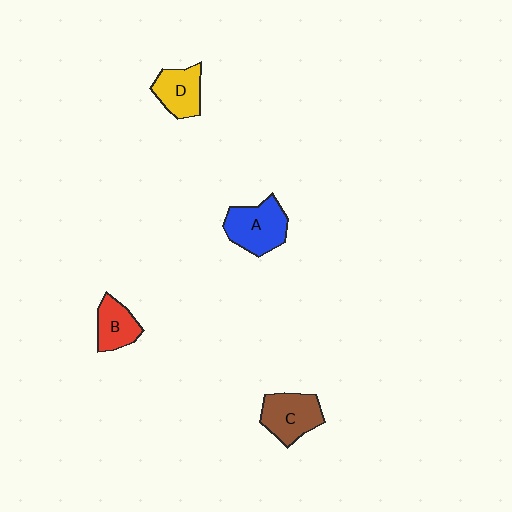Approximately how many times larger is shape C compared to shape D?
Approximately 1.2 times.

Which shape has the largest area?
Shape A (blue).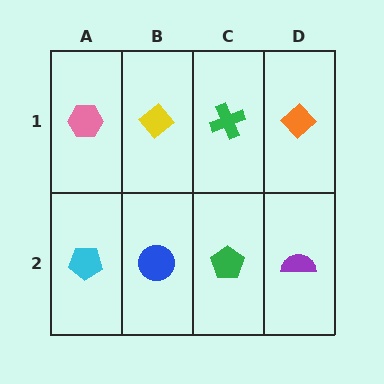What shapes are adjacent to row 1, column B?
A blue circle (row 2, column B), a pink hexagon (row 1, column A), a green cross (row 1, column C).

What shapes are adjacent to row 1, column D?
A purple semicircle (row 2, column D), a green cross (row 1, column C).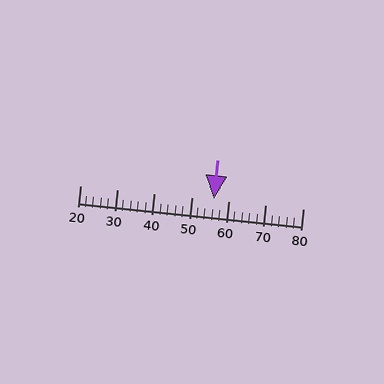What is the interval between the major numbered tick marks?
The major tick marks are spaced 10 units apart.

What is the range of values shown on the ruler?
The ruler shows values from 20 to 80.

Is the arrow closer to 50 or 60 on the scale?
The arrow is closer to 60.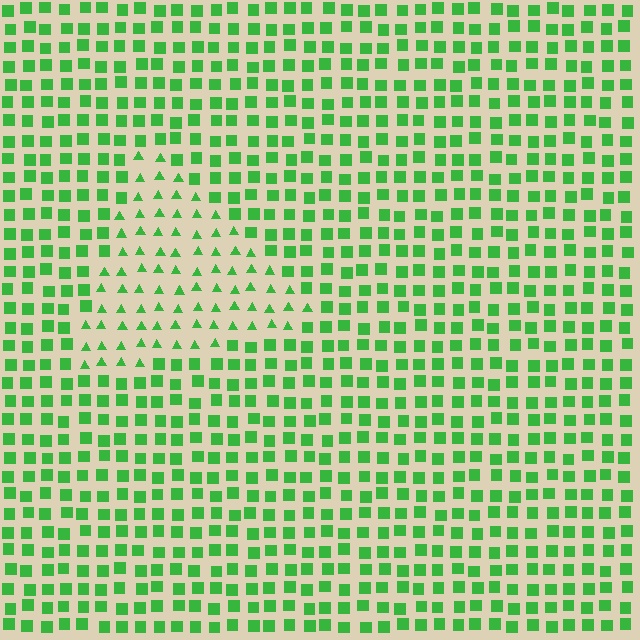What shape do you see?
I see a triangle.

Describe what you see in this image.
The image is filled with small green elements arranged in a uniform grid. A triangle-shaped region contains triangles, while the surrounding area contains squares. The boundary is defined purely by the change in element shape.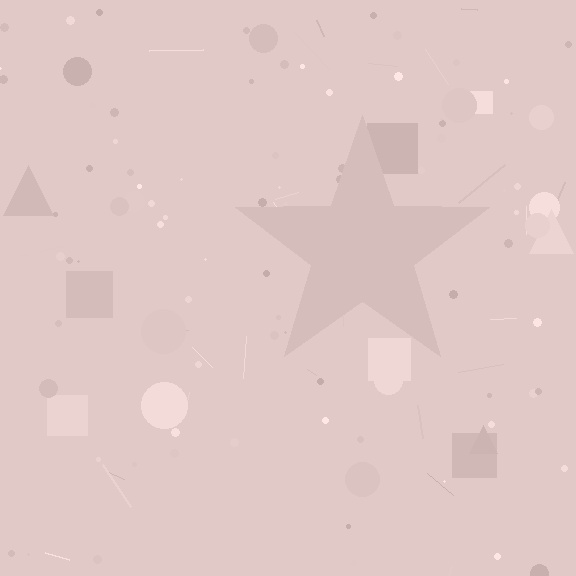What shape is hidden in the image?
A star is hidden in the image.